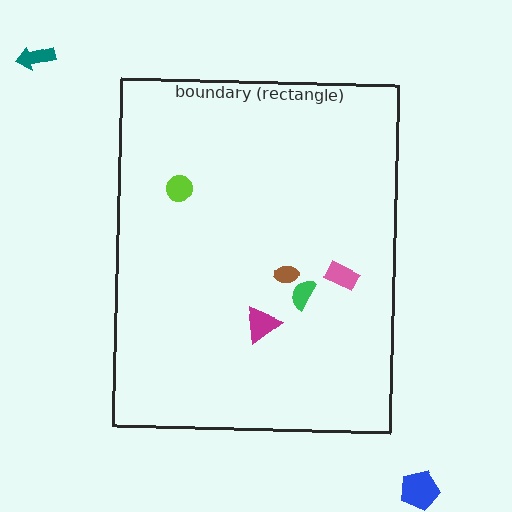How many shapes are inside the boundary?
5 inside, 2 outside.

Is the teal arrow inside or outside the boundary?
Outside.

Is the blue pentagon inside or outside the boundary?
Outside.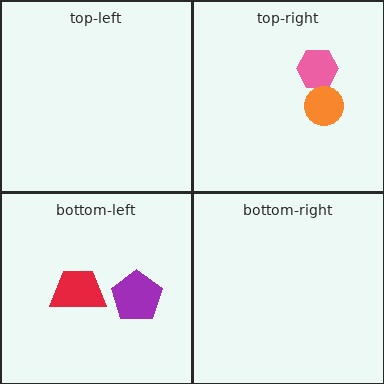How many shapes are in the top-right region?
2.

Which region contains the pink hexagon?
The top-right region.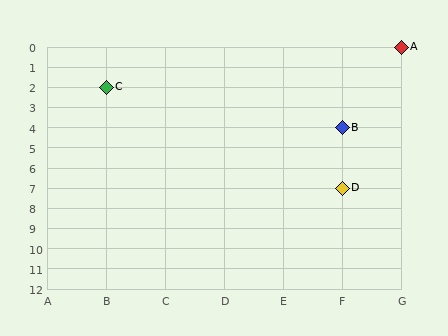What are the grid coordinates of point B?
Point B is at grid coordinates (F, 4).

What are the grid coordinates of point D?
Point D is at grid coordinates (F, 7).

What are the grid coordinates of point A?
Point A is at grid coordinates (G, 0).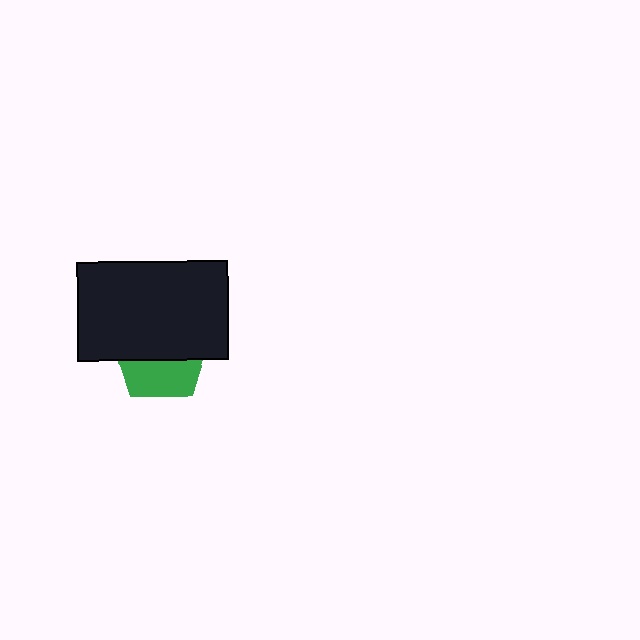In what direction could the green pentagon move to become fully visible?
The green pentagon could move down. That would shift it out from behind the black rectangle entirely.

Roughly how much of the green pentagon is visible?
A small part of it is visible (roughly 40%).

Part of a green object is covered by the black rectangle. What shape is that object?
It is a pentagon.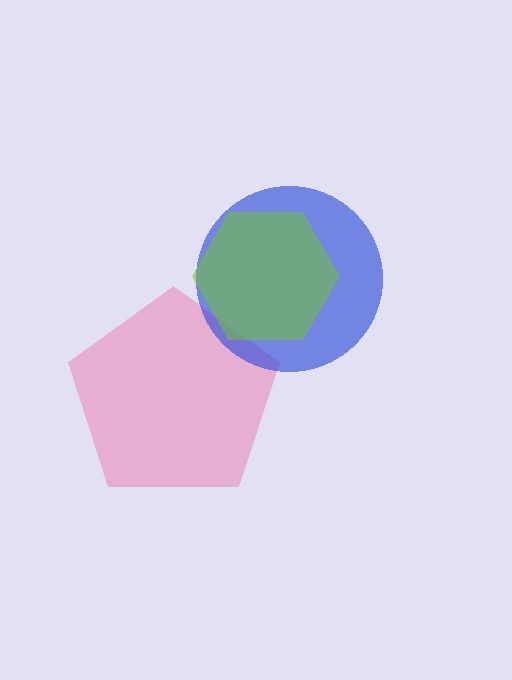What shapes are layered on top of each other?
The layered shapes are: a pink pentagon, a blue circle, a lime hexagon.